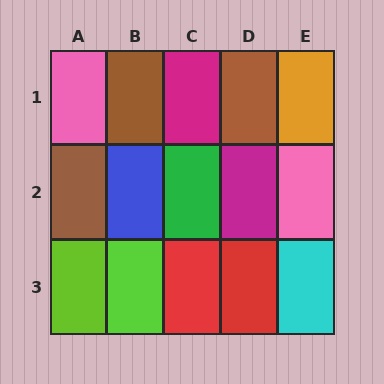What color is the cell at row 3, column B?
Lime.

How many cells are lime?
2 cells are lime.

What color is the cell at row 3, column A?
Lime.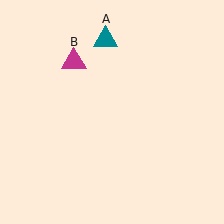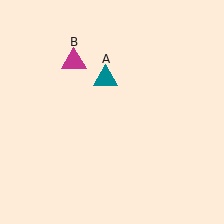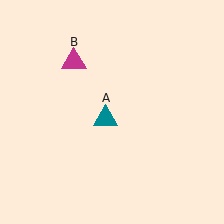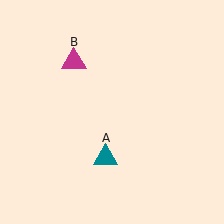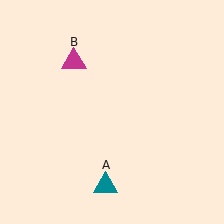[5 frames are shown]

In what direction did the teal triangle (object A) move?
The teal triangle (object A) moved down.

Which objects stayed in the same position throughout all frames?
Magenta triangle (object B) remained stationary.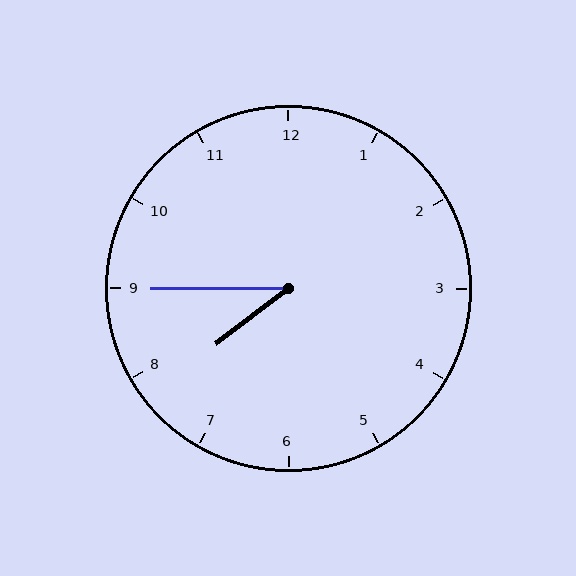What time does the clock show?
7:45.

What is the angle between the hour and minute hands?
Approximately 38 degrees.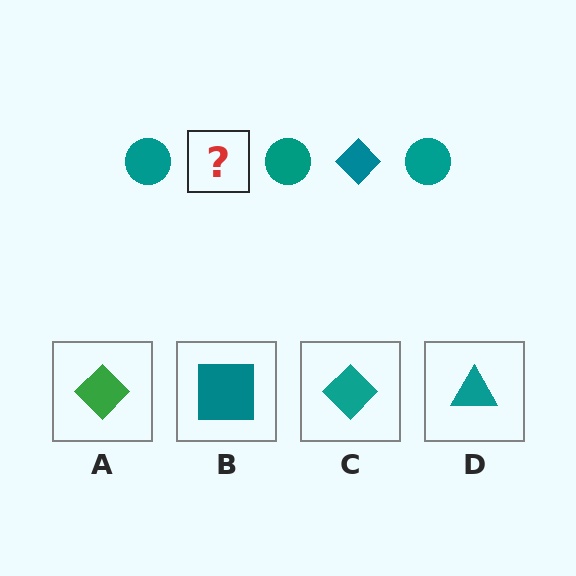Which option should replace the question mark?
Option C.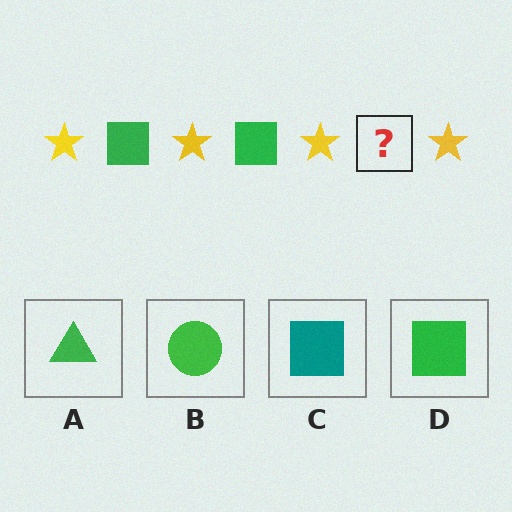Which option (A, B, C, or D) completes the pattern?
D.